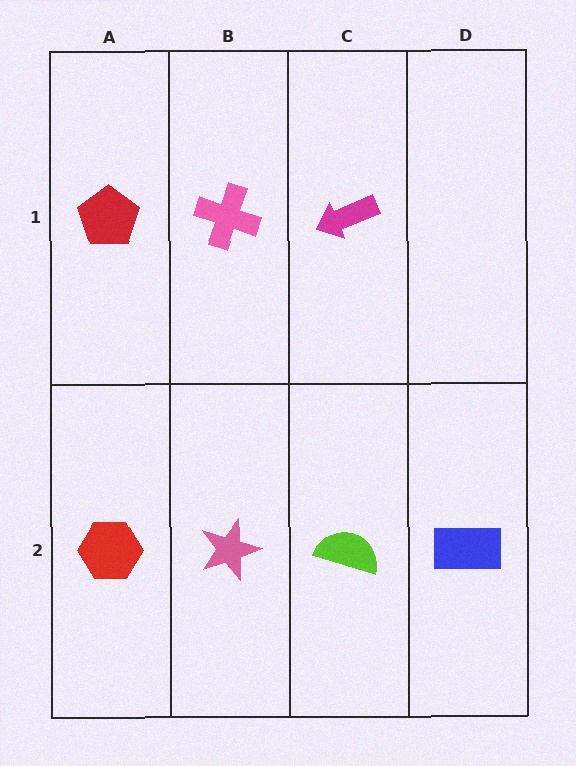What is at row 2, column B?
A pink star.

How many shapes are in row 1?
3 shapes.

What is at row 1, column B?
A pink cross.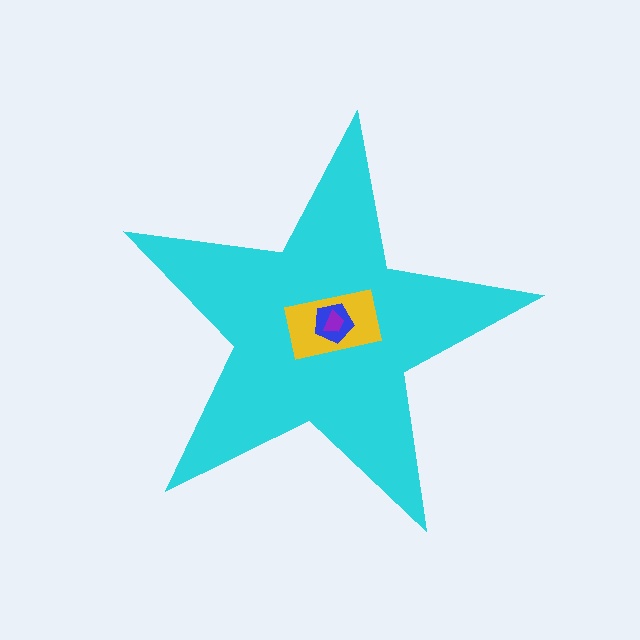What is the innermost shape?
The purple trapezoid.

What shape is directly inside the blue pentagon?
The purple trapezoid.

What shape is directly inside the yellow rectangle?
The blue pentagon.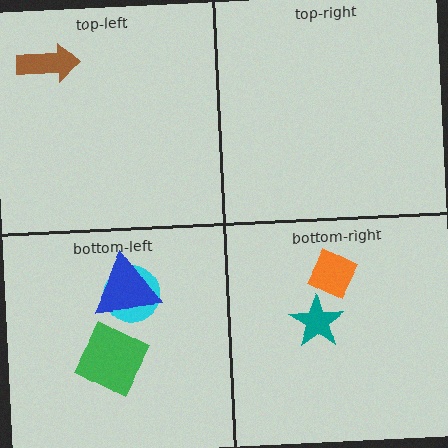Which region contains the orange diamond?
The bottom-right region.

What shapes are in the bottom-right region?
The orange diamond, the teal star.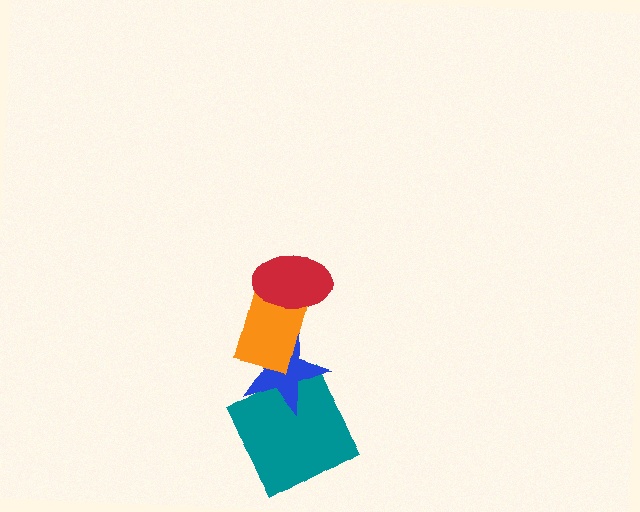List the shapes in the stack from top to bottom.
From top to bottom: the red ellipse, the orange rectangle, the blue star, the teal square.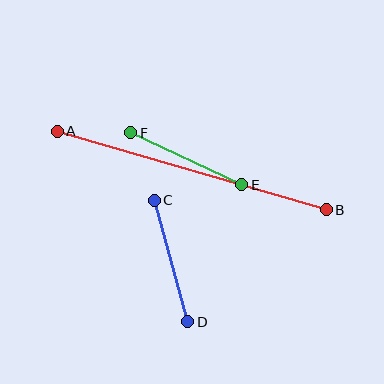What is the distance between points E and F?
The distance is approximately 123 pixels.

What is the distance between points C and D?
The distance is approximately 126 pixels.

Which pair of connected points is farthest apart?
Points A and B are farthest apart.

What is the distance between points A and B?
The distance is approximately 280 pixels.